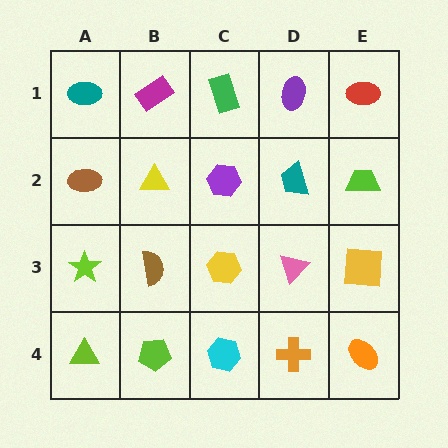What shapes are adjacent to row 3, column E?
A lime trapezoid (row 2, column E), an orange ellipse (row 4, column E), a pink triangle (row 3, column D).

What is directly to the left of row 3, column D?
A yellow hexagon.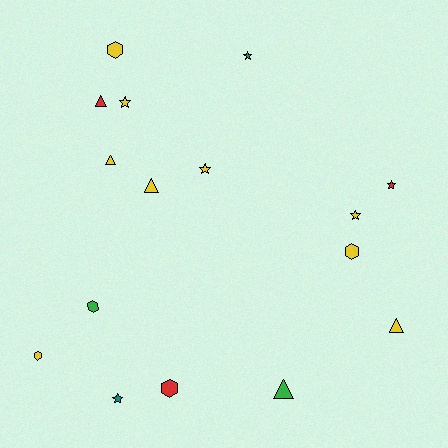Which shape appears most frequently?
Star, with 6 objects.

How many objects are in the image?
There are 16 objects.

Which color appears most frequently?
Yellow, with 9 objects.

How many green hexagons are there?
There is 1 green hexagon.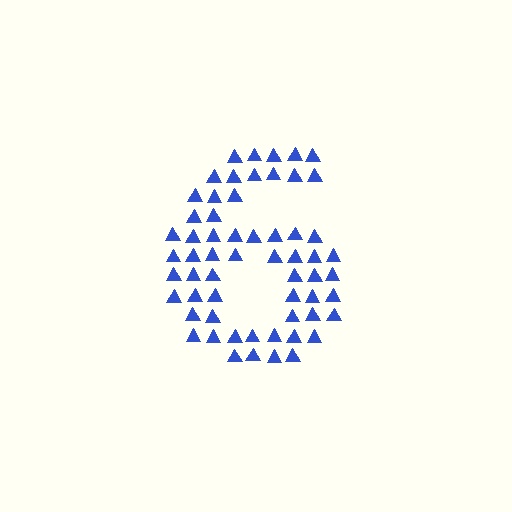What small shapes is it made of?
It is made of small triangles.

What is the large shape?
The large shape is the digit 6.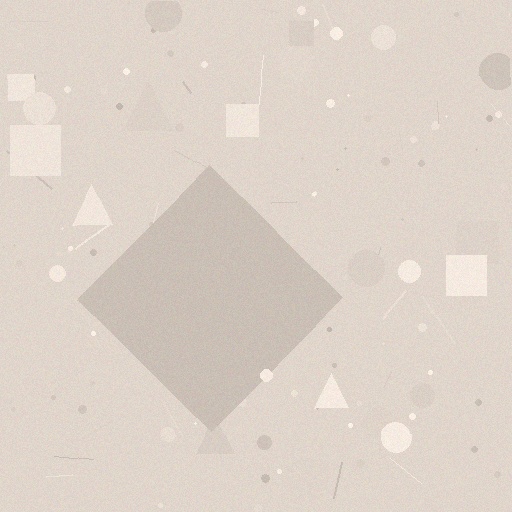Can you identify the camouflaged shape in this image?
The camouflaged shape is a diamond.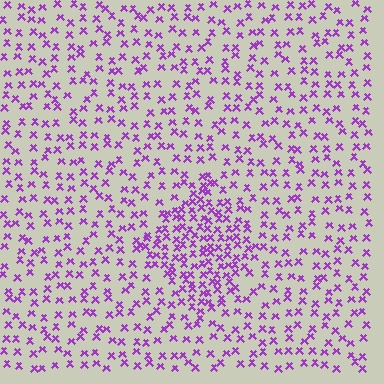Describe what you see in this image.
The image contains small purple elements arranged at two different densities. A diamond-shaped region is visible where the elements are more densely packed than the surrounding area.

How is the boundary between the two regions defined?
The boundary is defined by a change in element density (approximately 2.0x ratio). All elements are the same color, size, and shape.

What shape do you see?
I see a diamond.